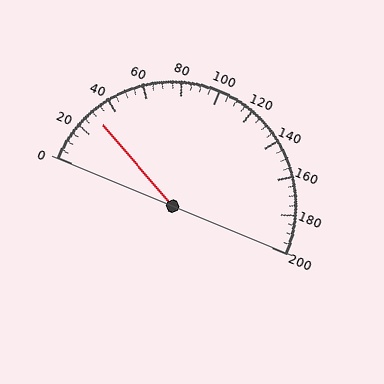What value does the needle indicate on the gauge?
The needle indicates approximately 30.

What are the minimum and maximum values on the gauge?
The gauge ranges from 0 to 200.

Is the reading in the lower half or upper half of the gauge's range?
The reading is in the lower half of the range (0 to 200).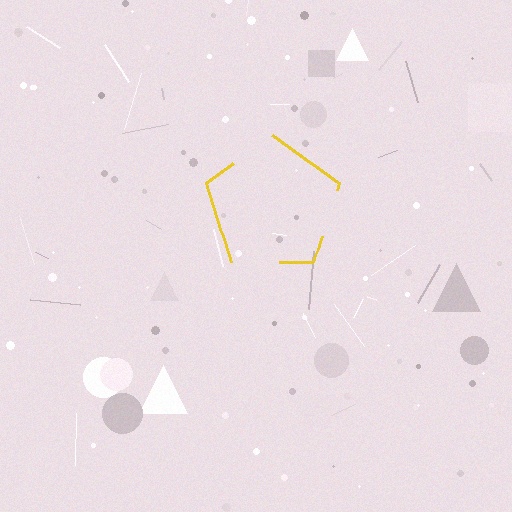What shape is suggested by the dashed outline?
The dashed outline suggests a pentagon.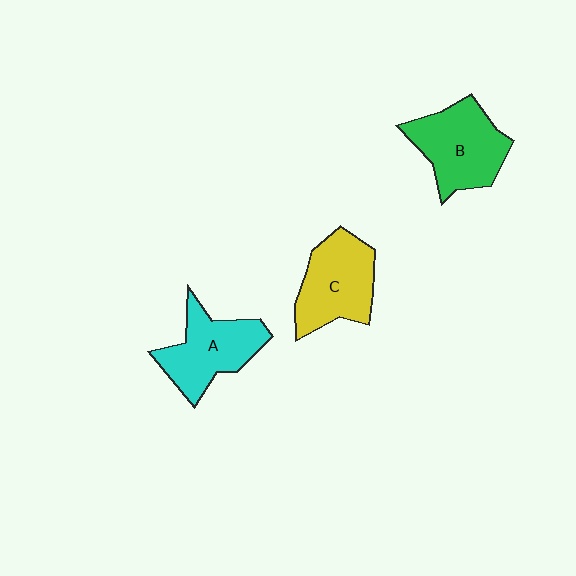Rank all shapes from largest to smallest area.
From largest to smallest: B (green), C (yellow), A (cyan).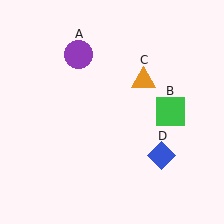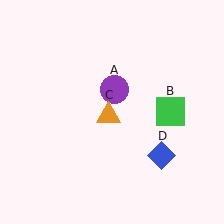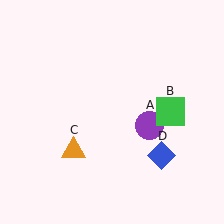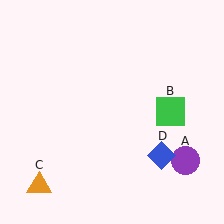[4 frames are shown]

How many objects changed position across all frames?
2 objects changed position: purple circle (object A), orange triangle (object C).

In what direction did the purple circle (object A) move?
The purple circle (object A) moved down and to the right.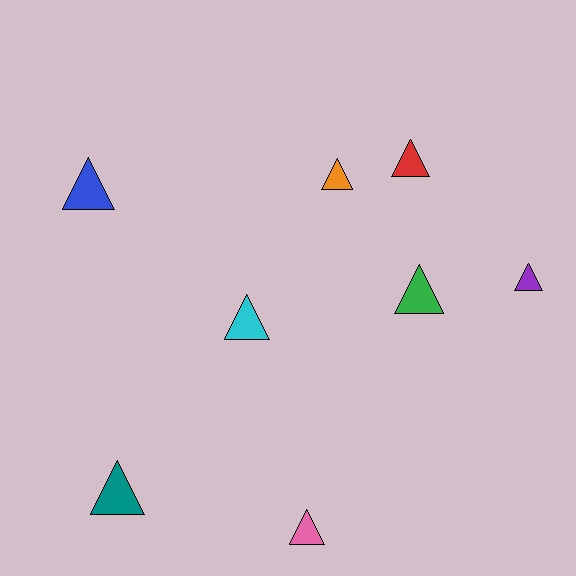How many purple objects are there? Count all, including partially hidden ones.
There is 1 purple object.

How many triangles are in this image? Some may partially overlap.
There are 8 triangles.